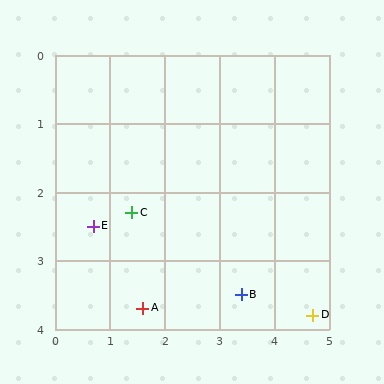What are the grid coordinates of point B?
Point B is at approximately (3.4, 3.5).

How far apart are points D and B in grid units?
Points D and B are about 1.3 grid units apart.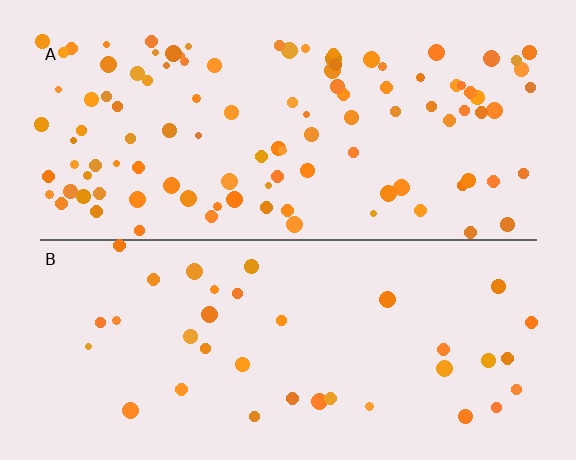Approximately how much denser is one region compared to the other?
Approximately 2.9× — region A over region B.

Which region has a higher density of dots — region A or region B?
A (the top).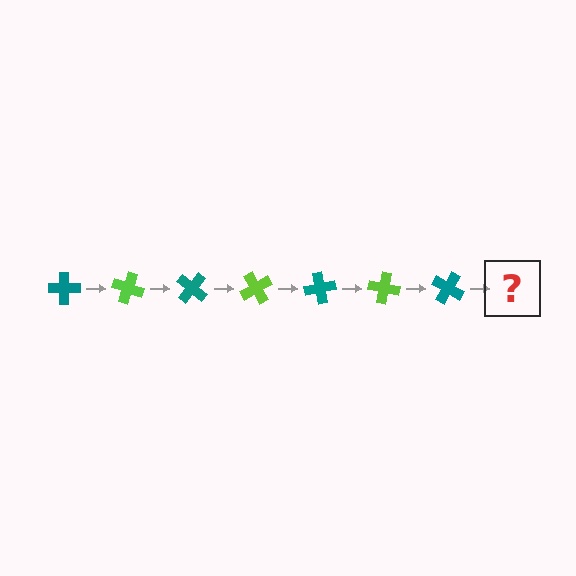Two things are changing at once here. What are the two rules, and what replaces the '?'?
The two rules are that it rotates 20 degrees each step and the color cycles through teal and lime. The '?' should be a lime cross, rotated 140 degrees from the start.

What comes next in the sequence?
The next element should be a lime cross, rotated 140 degrees from the start.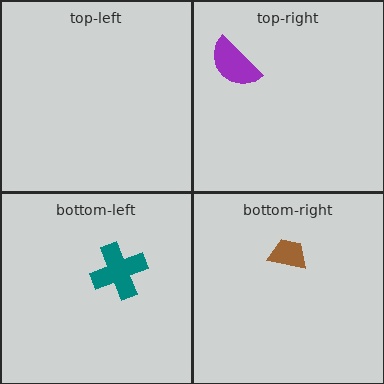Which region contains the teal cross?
The bottom-left region.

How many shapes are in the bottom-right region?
1.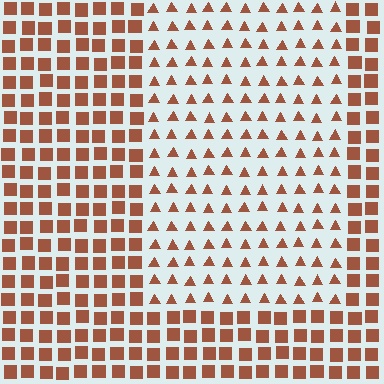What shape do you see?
I see a rectangle.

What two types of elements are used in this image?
The image uses triangles inside the rectangle region and squares outside it.